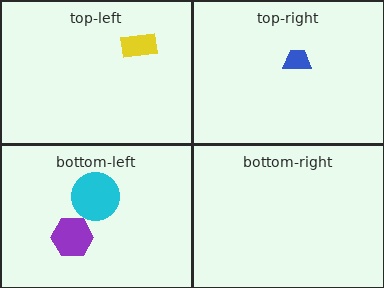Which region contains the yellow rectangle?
The top-left region.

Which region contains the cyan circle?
The bottom-left region.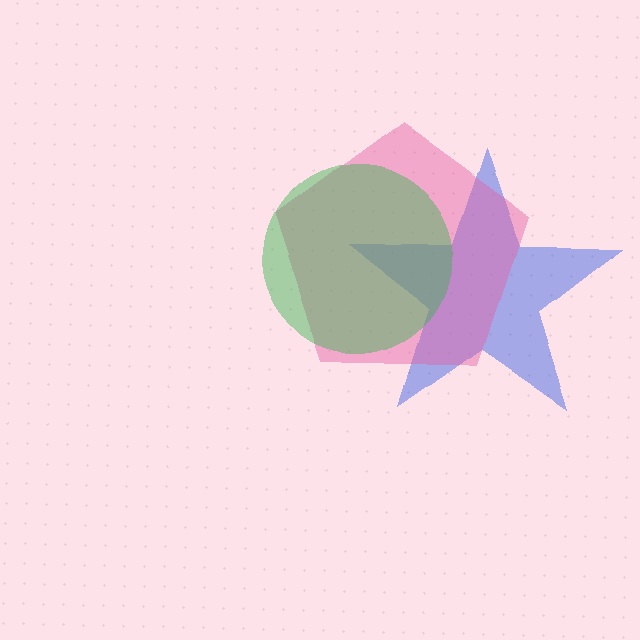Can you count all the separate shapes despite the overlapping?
Yes, there are 3 separate shapes.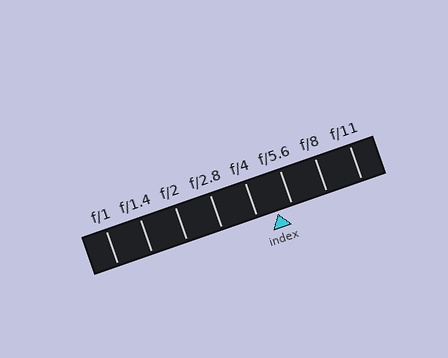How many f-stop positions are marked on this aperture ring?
There are 8 f-stop positions marked.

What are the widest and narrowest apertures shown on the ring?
The widest aperture shown is f/1 and the narrowest is f/11.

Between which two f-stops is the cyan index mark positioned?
The index mark is between f/4 and f/5.6.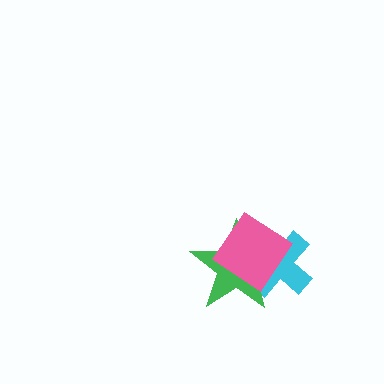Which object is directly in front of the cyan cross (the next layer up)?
The green star is directly in front of the cyan cross.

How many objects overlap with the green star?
2 objects overlap with the green star.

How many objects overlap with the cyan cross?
2 objects overlap with the cyan cross.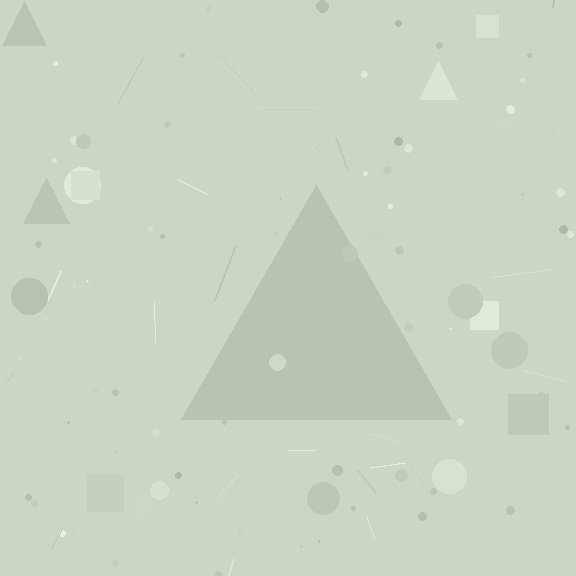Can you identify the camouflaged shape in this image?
The camouflaged shape is a triangle.